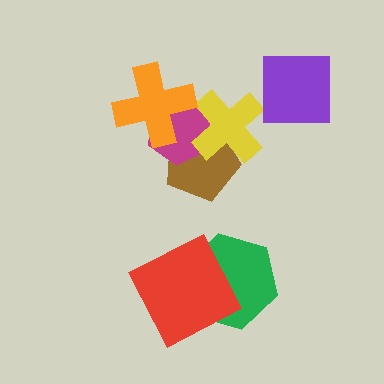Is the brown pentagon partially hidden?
Yes, it is partially covered by another shape.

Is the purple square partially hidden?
No, no other shape covers it.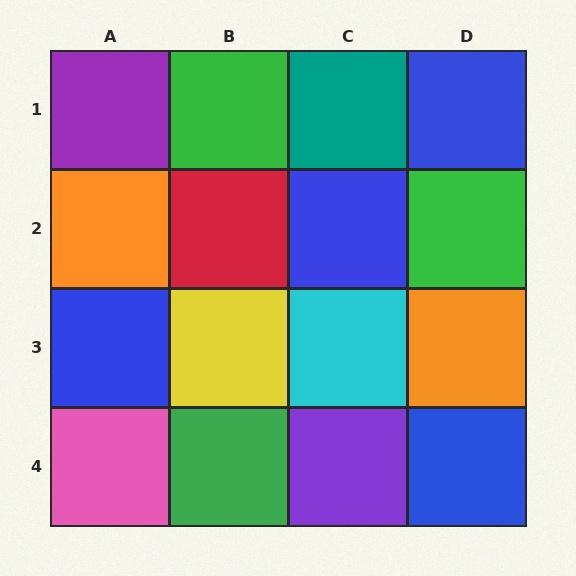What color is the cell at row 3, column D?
Orange.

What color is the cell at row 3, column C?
Cyan.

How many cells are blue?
4 cells are blue.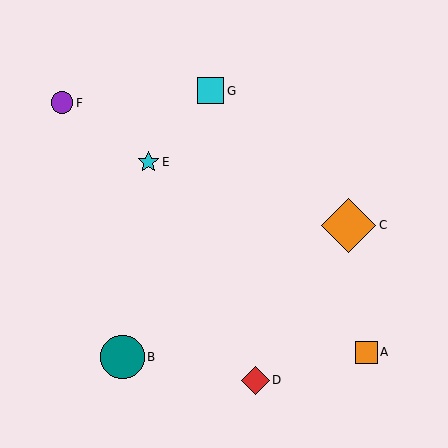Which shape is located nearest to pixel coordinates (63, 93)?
The purple circle (labeled F) at (62, 103) is nearest to that location.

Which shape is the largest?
The orange diamond (labeled C) is the largest.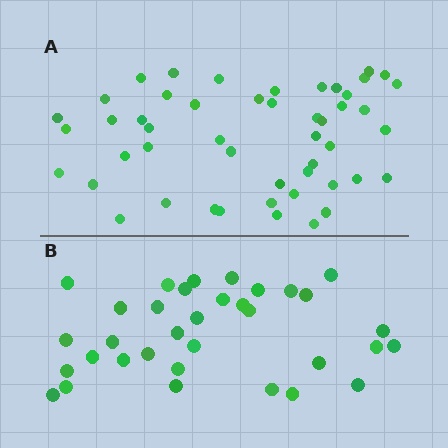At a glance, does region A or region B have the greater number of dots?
Region A (the top region) has more dots.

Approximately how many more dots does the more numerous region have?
Region A has approximately 15 more dots than region B.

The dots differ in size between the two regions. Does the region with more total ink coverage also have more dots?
No. Region B has more total ink coverage because its dots are larger, but region A actually contains more individual dots. Total area can be misleading — the number of items is what matters here.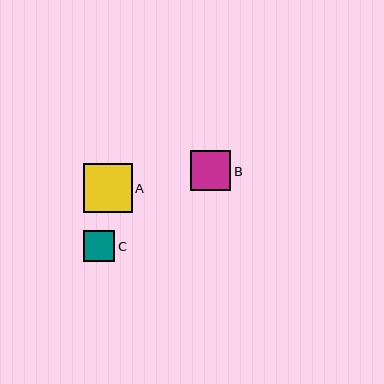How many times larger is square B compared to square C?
Square B is approximately 1.3 times the size of square C.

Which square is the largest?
Square A is the largest with a size of approximately 49 pixels.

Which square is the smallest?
Square C is the smallest with a size of approximately 31 pixels.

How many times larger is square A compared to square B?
Square A is approximately 1.2 times the size of square B.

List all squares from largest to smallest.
From largest to smallest: A, B, C.